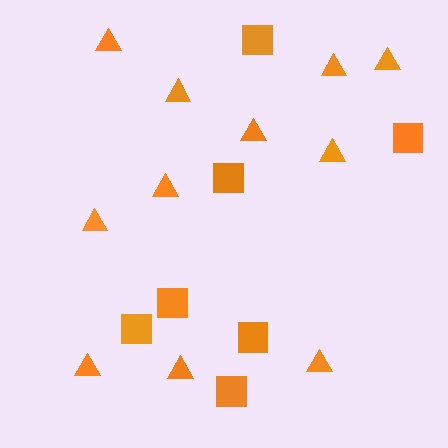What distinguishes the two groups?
There are 2 groups: one group of squares (7) and one group of triangles (11).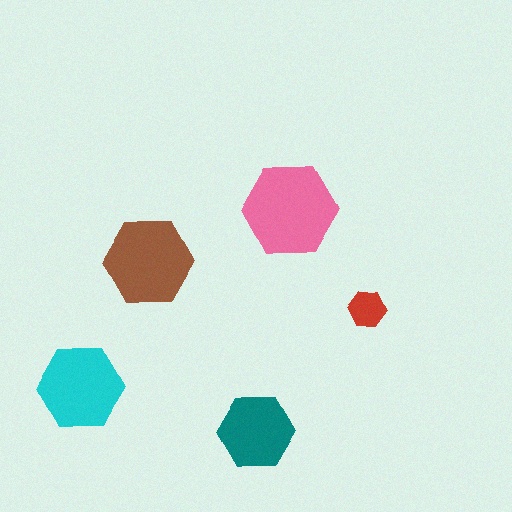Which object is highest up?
The pink hexagon is topmost.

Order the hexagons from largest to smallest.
the pink one, the brown one, the cyan one, the teal one, the red one.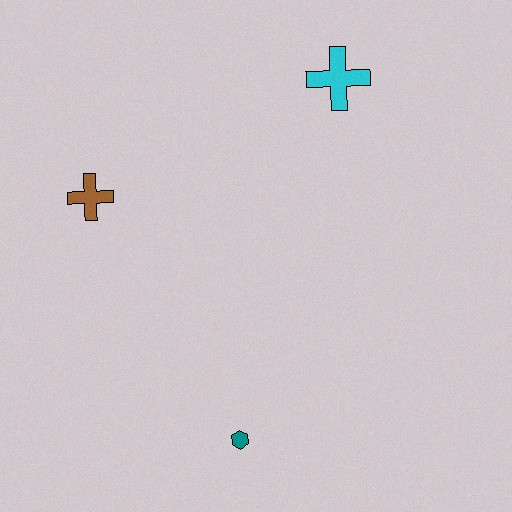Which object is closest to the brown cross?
The cyan cross is closest to the brown cross.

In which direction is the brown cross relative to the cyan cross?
The brown cross is to the left of the cyan cross.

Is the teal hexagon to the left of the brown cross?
No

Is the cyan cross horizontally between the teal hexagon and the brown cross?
No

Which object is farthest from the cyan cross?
The teal hexagon is farthest from the cyan cross.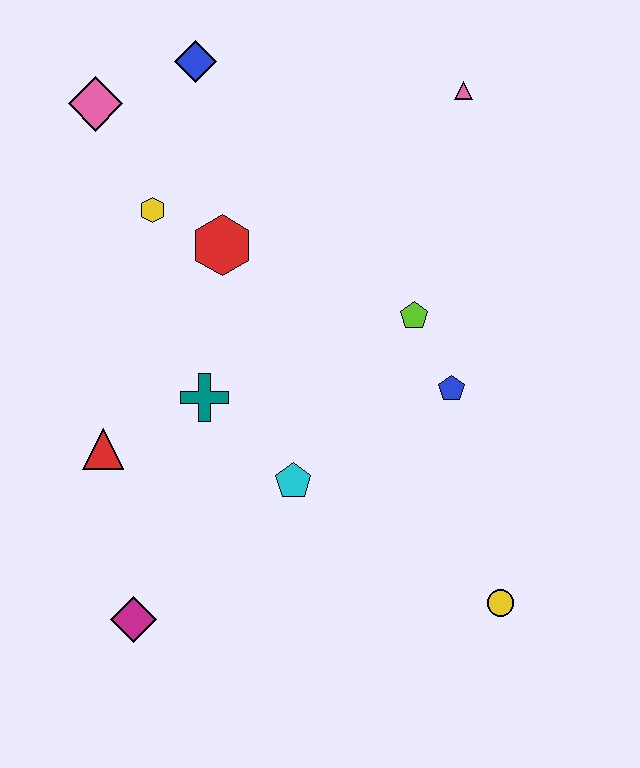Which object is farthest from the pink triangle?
The magenta diamond is farthest from the pink triangle.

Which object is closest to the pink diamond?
The blue diamond is closest to the pink diamond.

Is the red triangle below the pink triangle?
Yes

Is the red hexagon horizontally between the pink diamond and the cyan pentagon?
Yes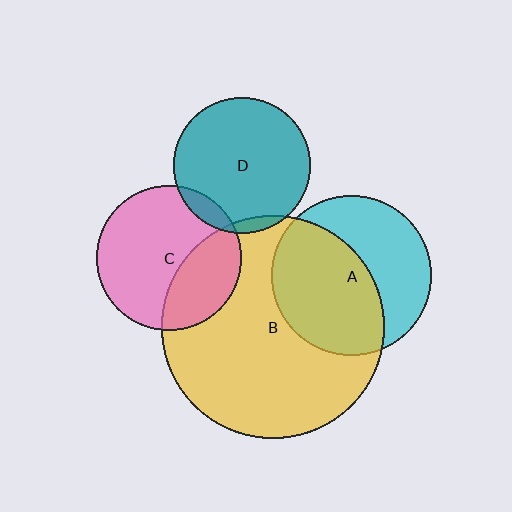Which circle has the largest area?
Circle B (yellow).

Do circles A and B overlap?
Yes.